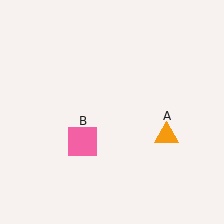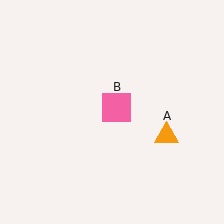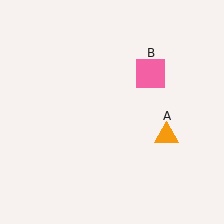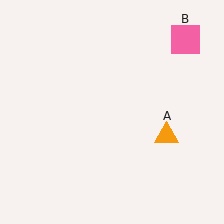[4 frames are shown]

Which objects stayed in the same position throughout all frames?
Orange triangle (object A) remained stationary.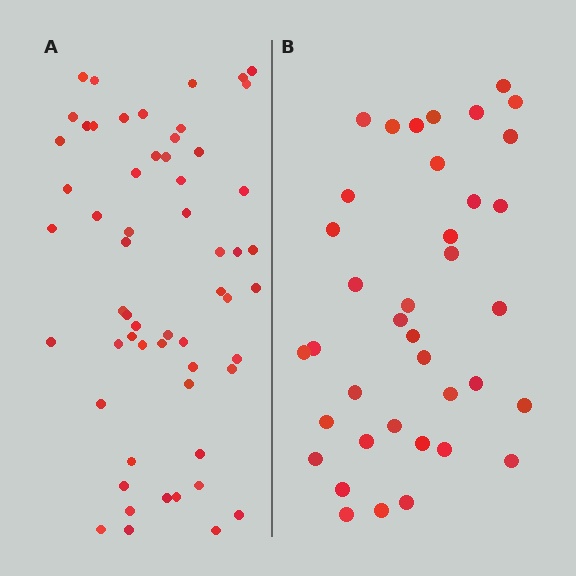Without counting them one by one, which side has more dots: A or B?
Region A (the left region) has more dots.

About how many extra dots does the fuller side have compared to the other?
Region A has approximately 20 more dots than region B.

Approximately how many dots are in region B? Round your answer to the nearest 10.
About 40 dots. (The exact count is 38, which rounds to 40.)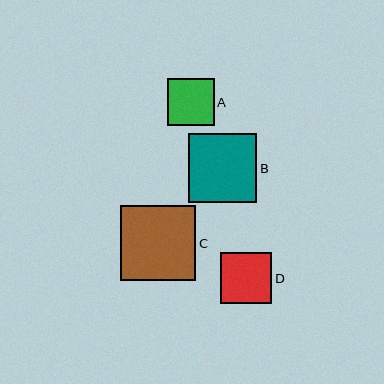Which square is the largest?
Square C is the largest with a size of approximately 75 pixels.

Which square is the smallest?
Square A is the smallest with a size of approximately 47 pixels.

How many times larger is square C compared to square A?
Square C is approximately 1.6 times the size of square A.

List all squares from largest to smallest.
From largest to smallest: C, B, D, A.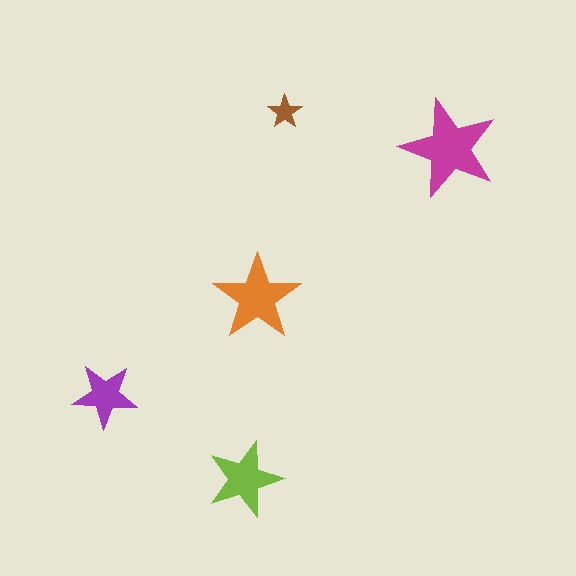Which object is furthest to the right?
The magenta star is rightmost.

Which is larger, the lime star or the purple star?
The lime one.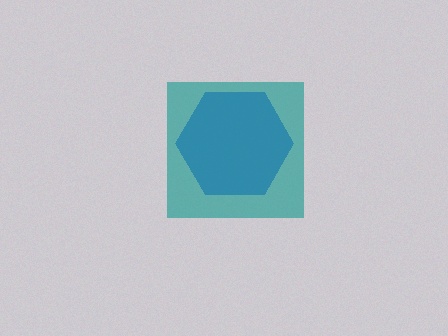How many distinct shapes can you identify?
There are 2 distinct shapes: a blue hexagon, a teal square.